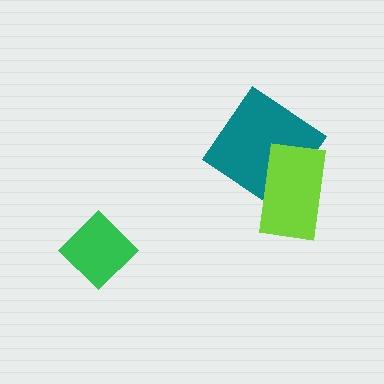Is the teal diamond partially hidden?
Yes, it is partially covered by another shape.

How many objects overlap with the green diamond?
0 objects overlap with the green diamond.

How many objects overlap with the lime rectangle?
1 object overlaps with the lime rectangle.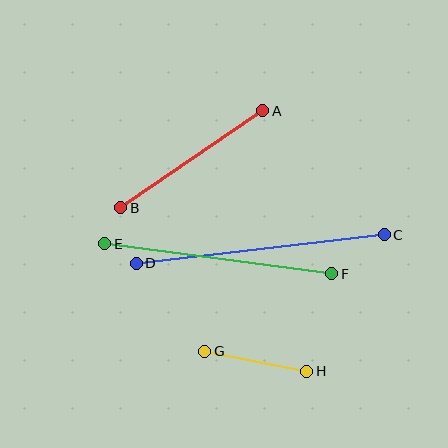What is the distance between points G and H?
The distance is approximately 104 pixels.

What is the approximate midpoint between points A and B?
The midpoint is at approximately (192, 159) pixels.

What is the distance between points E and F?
The distance is approximately 229 pixels.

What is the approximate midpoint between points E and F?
The midpoint is at approximately (218, 259) pixels.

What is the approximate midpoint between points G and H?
The midpoint is at approximately (256, 361) pixels.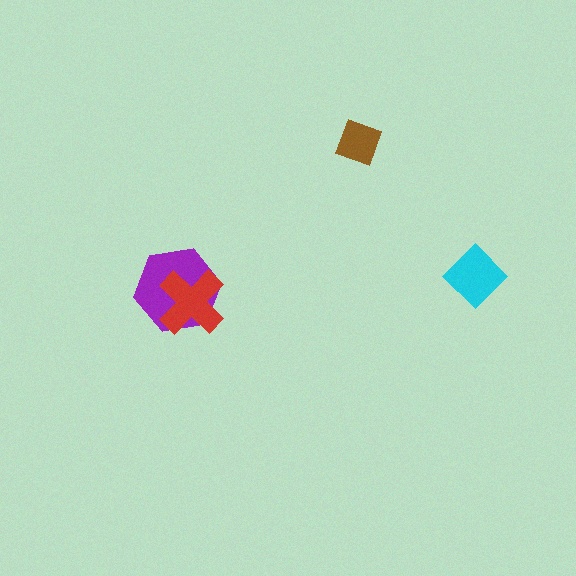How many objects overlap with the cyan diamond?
0 objects overlap with the cyan diamond.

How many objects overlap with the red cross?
1 object overlaps with the red cross.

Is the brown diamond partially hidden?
No, no other shape covers it.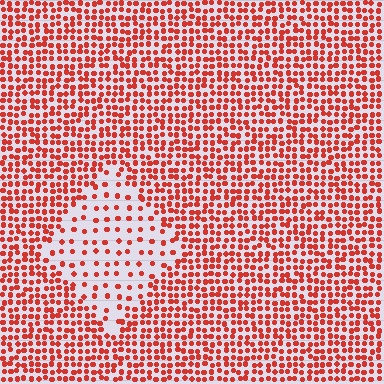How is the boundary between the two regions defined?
The boundary is defined by a change in element density (approximately 2.6x ratio). All elements are the same color, size, and shape.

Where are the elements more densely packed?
The elements are more densely packed outside the diamond boundary.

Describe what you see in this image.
The image contains small red elements arranged at two different densities. A diamond-shaped region is visible where the elements are less densely packed than the surrounding area.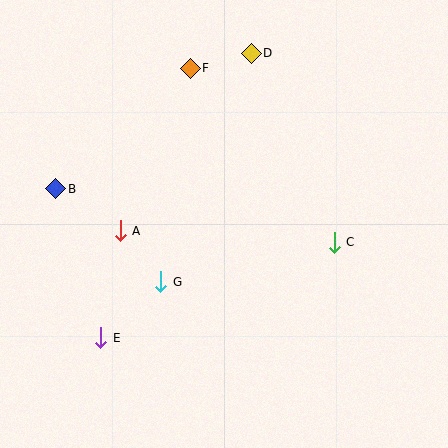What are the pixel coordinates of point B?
Point B is at (56, 189).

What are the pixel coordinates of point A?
Point A is at (120, 231).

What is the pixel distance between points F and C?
The distance between F and C is 226 pixels.